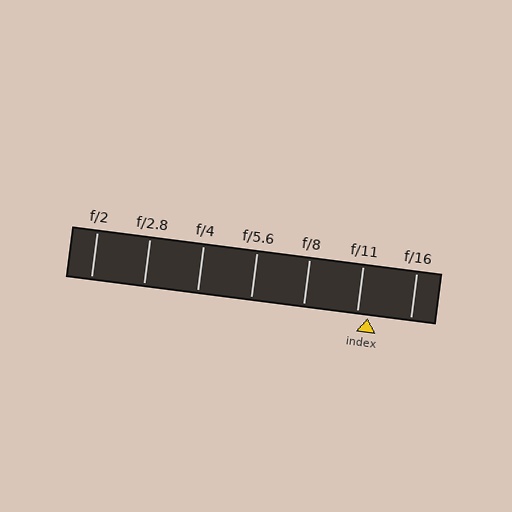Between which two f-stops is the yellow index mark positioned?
The index mark is between f/11 and f/16.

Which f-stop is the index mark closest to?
The index mark is closest to f/11.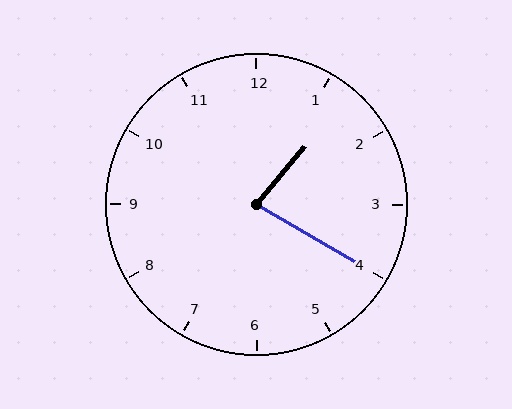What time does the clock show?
1:20.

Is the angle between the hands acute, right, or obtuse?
It is acute.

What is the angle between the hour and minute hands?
Approximately 80 degrees.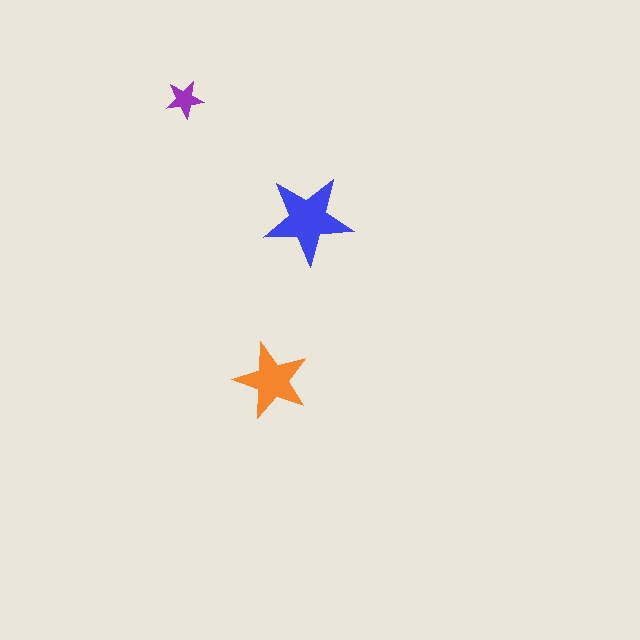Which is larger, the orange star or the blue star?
The blue one.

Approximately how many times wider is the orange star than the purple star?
About 2 times wider.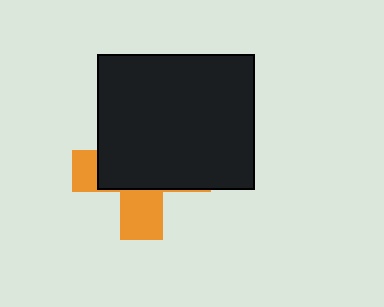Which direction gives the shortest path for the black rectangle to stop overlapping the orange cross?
Moving up gives the shortest separation.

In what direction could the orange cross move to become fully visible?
The orange cross could move down. That would shift it out from behind the black rectangle entirely.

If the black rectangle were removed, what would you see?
You would see the complete orange cross.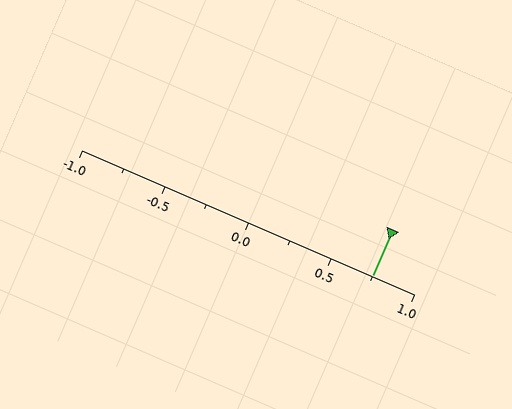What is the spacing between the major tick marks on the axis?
The major ticks are spaced 0.5 apart.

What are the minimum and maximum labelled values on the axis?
The axis runs from -1.0 to 1.0.